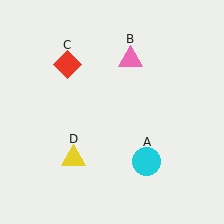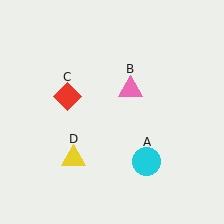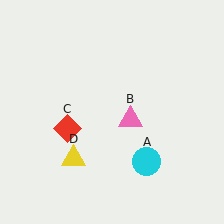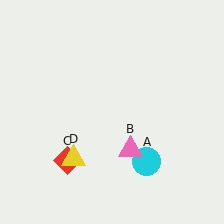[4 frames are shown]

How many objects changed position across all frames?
2 objects changed position: pink triangle (object B), red diamond (object C).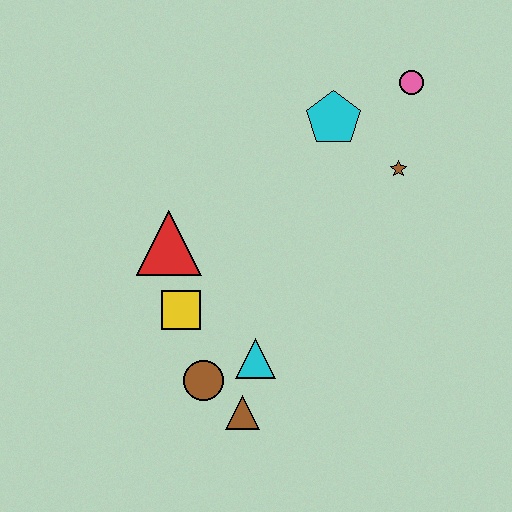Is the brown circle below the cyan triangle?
Yes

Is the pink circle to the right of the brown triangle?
Yes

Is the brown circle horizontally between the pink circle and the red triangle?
Yes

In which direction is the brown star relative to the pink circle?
The brown star is below the pink circle.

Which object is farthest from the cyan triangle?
The pink circle is farthest from the cyan triangle.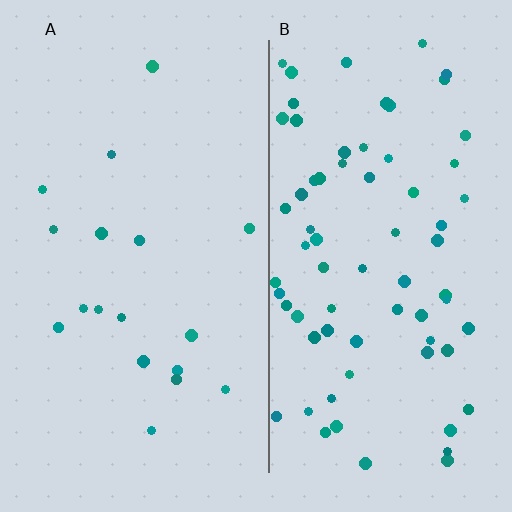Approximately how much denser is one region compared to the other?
Approximately 4.0× — region B over region A.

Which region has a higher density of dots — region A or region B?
B (the right).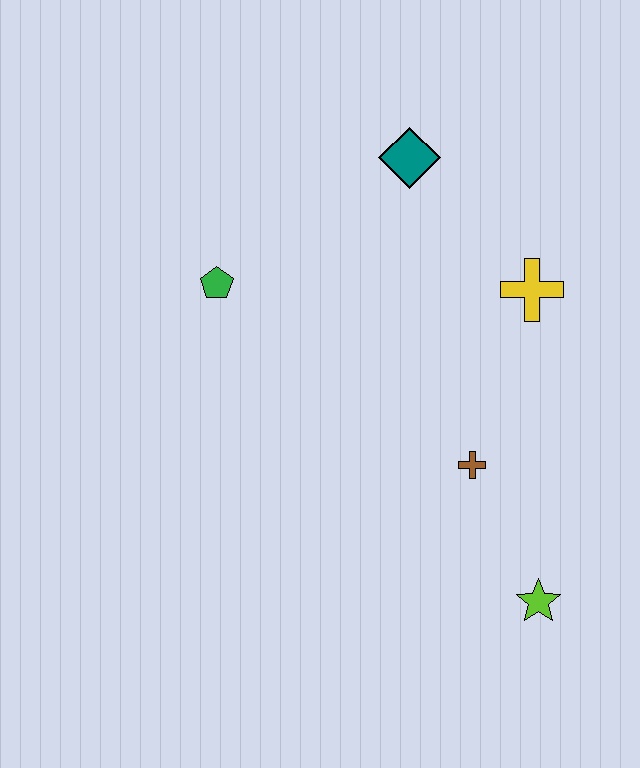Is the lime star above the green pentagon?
No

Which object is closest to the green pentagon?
The teal diamond is closest to the green pentagon.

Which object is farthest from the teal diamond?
The lime star is farthest from the teal diamond.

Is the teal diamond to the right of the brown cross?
No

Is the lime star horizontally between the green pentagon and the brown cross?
No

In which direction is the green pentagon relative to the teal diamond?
The green pentagon is to the left of the teal diamond.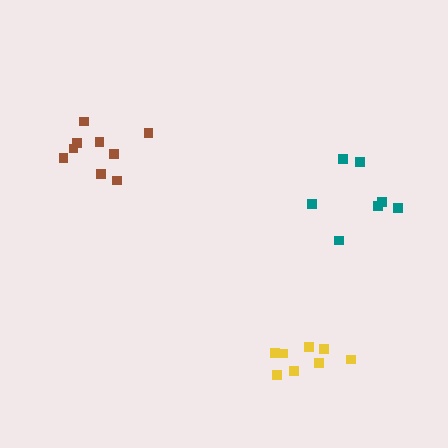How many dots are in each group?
Group 1: 9 dots, Group 2: 7 dots, Group 3: 8 dots (24 total).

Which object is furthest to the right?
The teal cluster is rightmost.